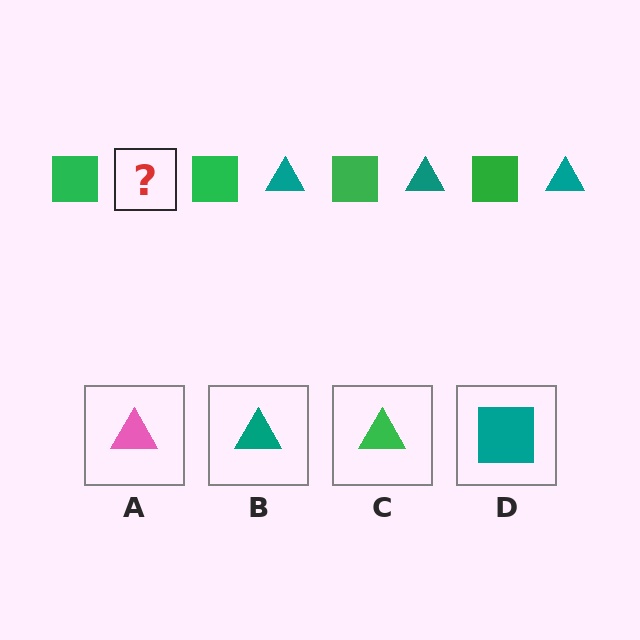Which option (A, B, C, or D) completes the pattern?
B.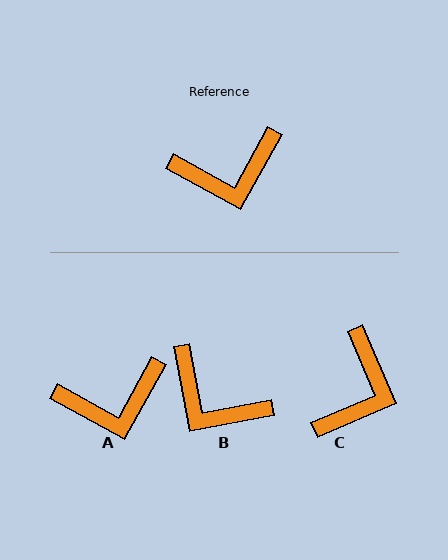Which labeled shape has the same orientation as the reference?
A.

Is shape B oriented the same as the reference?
No, it is off by about 51 degrees.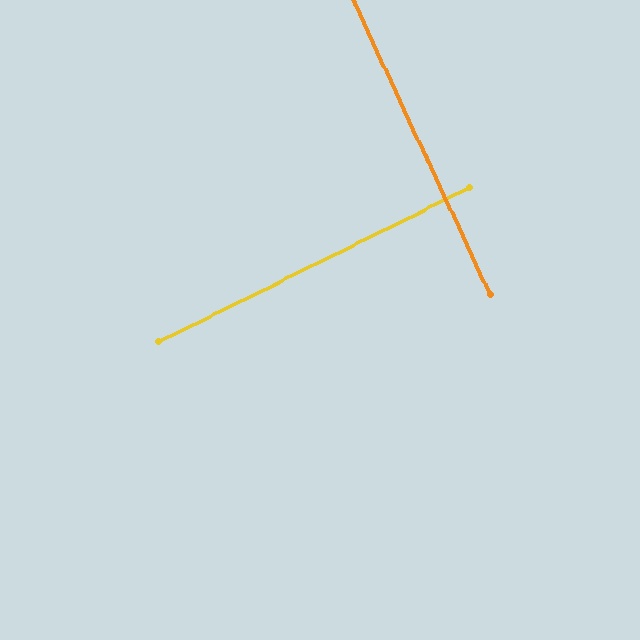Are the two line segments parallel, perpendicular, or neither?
Perpendicular — they meet at approximately 88°.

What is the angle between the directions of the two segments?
Approximately 88 degrees.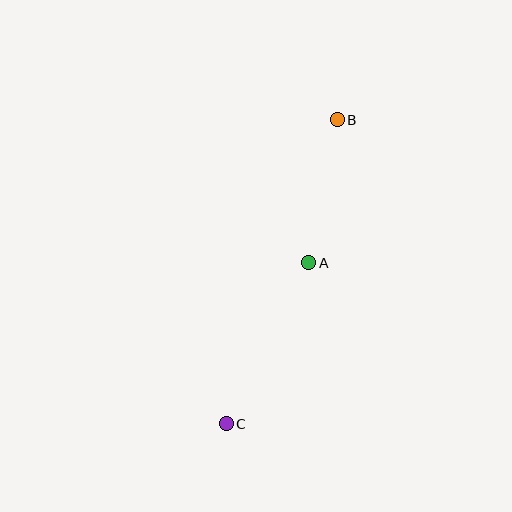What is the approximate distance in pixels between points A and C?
The distance between A and C is approximately 181 pixels.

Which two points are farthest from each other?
Points B and C are farthest from each other.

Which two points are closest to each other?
Points A and B are closest to each other.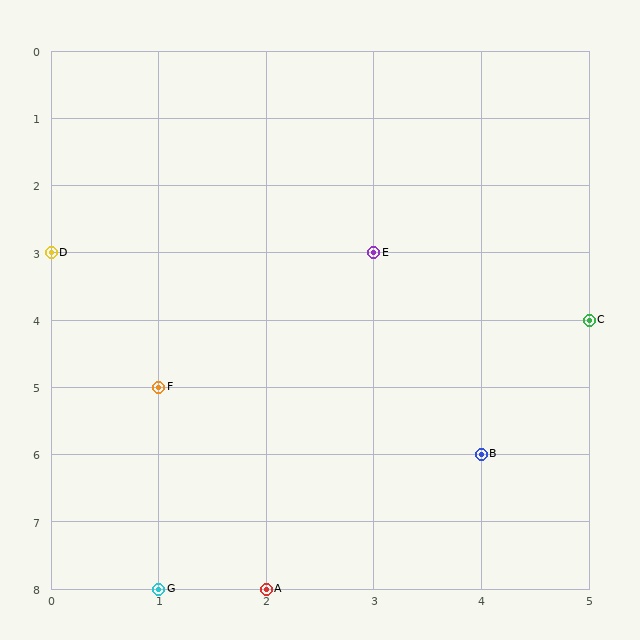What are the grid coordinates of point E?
Point E is at grid coordinates (3, 3).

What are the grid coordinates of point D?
Point D is at grid coordinates (0, 3).